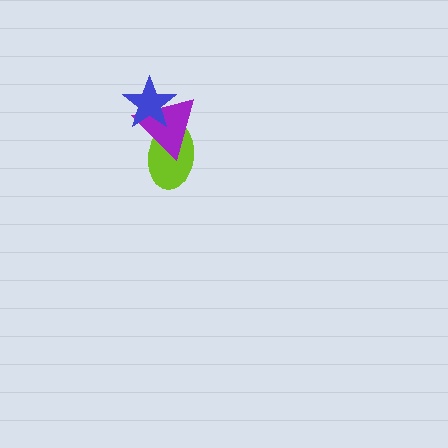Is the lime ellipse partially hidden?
Yes, it is partially covered by another shape.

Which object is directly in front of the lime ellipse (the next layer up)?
The purple triangle is directly in front of the lime ellipse.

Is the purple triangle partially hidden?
Yes, it is partially covered by another shape.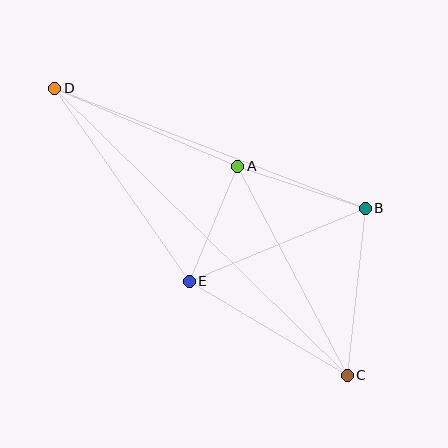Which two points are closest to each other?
Points A and E are closest to each other.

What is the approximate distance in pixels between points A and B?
The distance between A and B is approximately 134 pixels.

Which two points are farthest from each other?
Points C and D are farthest from each other.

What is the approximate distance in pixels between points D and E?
The distance between D and E is approximately 235 pixels.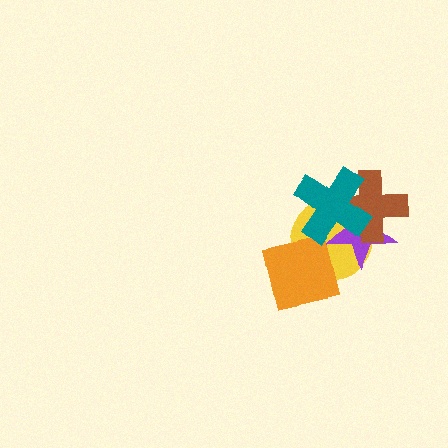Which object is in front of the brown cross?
The teal cross is in front of the brown cross.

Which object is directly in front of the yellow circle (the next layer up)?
The purple star is directly in front of the yellow circle.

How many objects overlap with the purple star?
4 objects overlap with the purple star.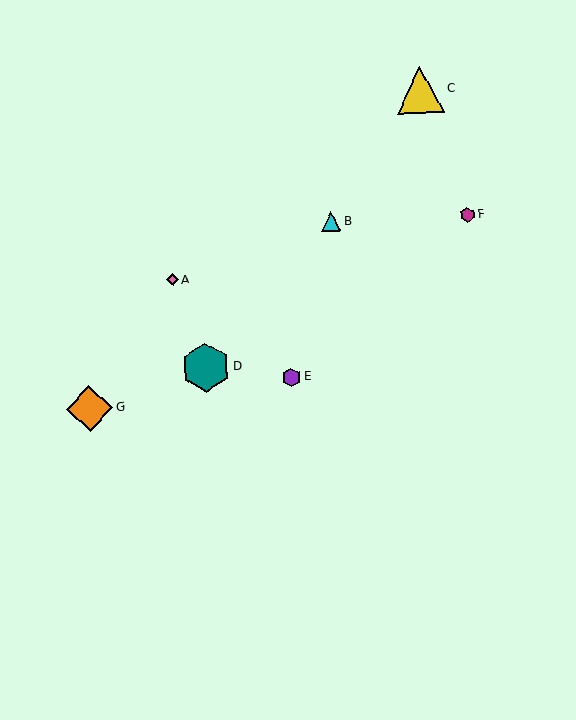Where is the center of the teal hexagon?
The center of the teal hexagon is at (206, 367).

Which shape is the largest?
The teal hexagon (labeled D) is the largest.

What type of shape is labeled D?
Shape D is a teal hexagon.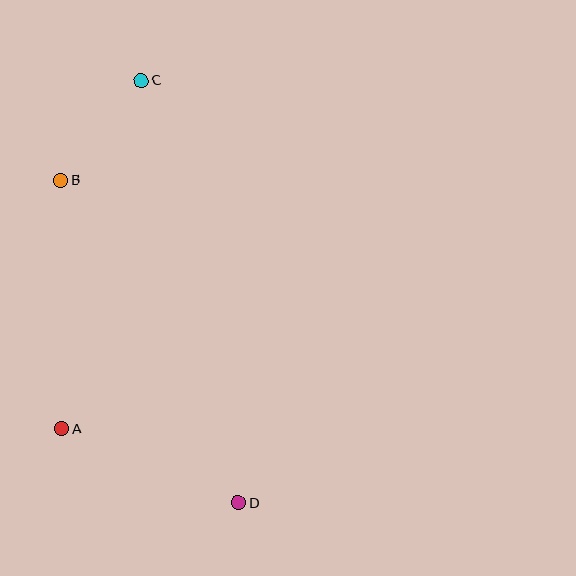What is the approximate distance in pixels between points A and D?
The distance between A and D is approximately 191 pixels.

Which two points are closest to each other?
Points B and C are closest to each other.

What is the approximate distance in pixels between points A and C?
The distance between A and C is approximately 357 pixels.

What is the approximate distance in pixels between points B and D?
The distance between B and D is approximately 368 pixels.